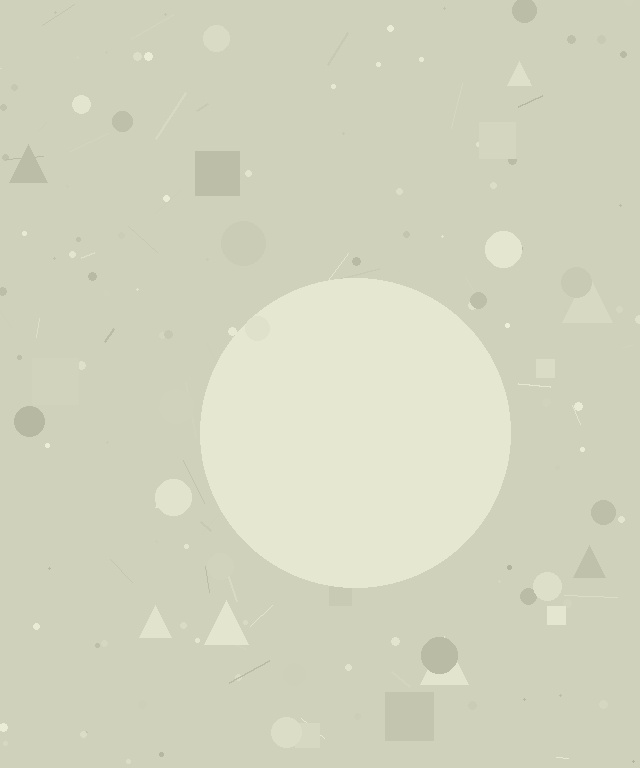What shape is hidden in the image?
A circle is hidden in the image.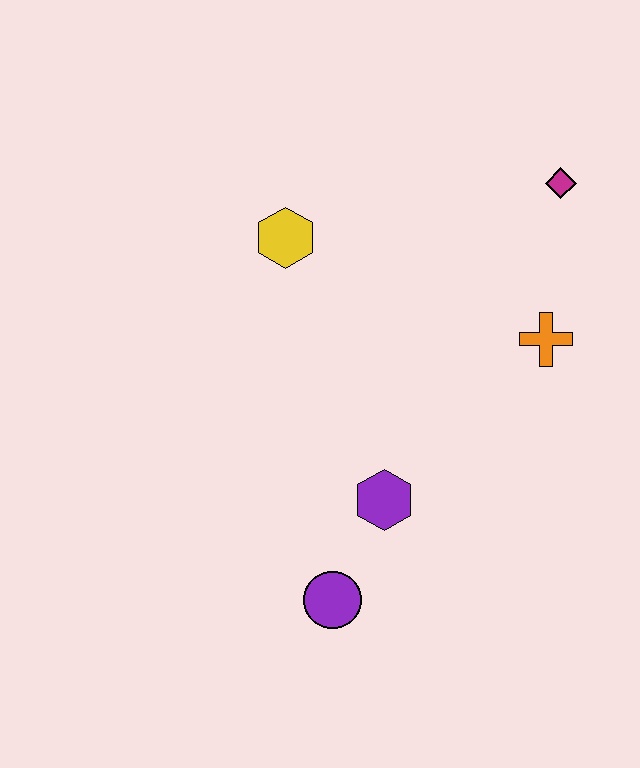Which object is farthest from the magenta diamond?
The purple circle is farthest from the magenta diamond.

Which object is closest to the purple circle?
The purple hexagon is closest to the purple circle.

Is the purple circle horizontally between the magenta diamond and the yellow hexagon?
Yes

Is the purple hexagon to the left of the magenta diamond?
Yes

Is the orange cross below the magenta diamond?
Yes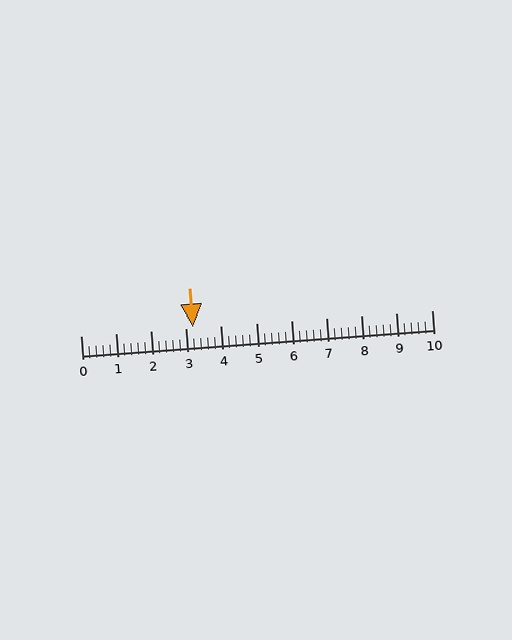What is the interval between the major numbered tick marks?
The major tick marks are spaced 1 units apart.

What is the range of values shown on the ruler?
The ruler shows values from 0 to 10.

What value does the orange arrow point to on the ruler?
The orange arrow points to approximately 3.2.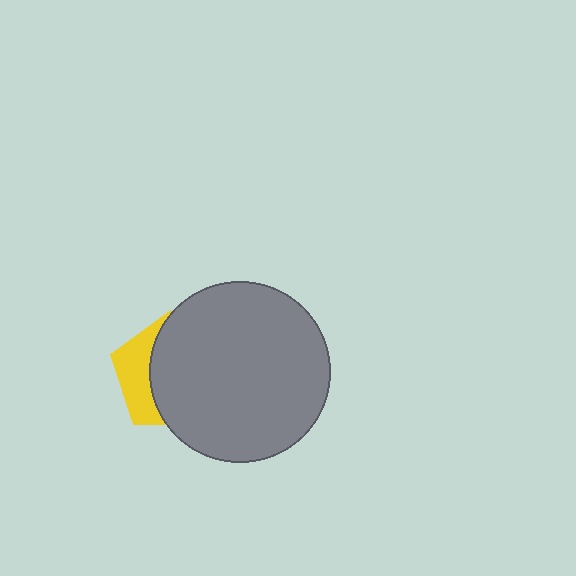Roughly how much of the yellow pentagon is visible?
A small part of it is visible (roughly 32%).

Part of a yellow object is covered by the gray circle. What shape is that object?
It is a pentagon.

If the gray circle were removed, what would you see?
You would see the complete yellow pentagon.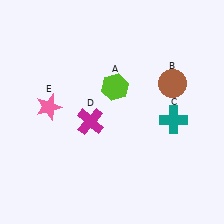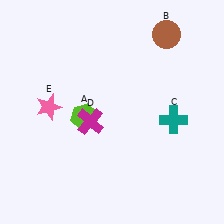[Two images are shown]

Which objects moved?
The objects that moved are: the lime hexagon (A), the brown circle (B).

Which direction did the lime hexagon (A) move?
The lime hexagon (A) moved left.